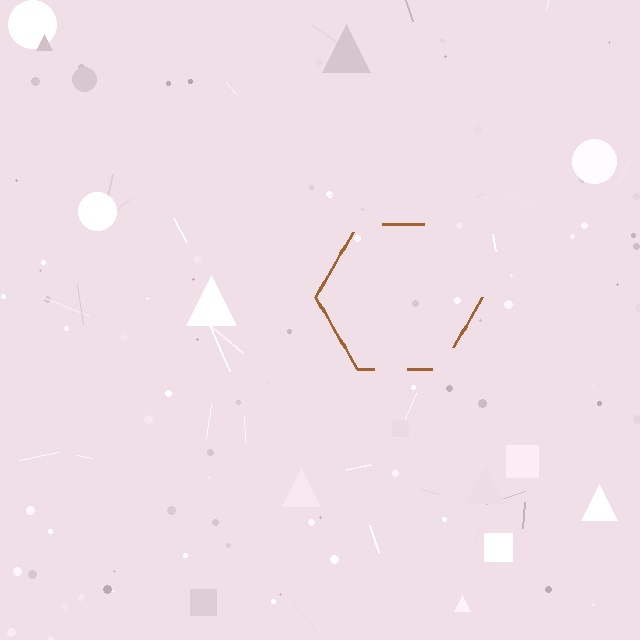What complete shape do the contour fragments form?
The contour fragments form a hexagon.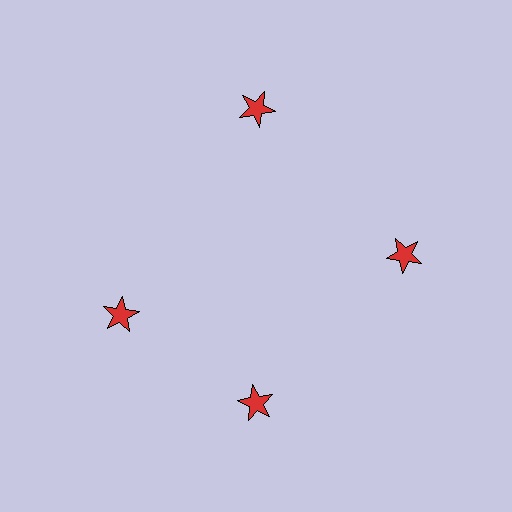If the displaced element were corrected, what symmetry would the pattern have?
It would have 4-fold rotational symmetry — the pattern would map onto itself every 90 degrees.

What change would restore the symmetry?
The symmetry would be restored by rotating it back into even spacing with its neighbors so that all 4 stars sit at equal angles and equal distance from the center.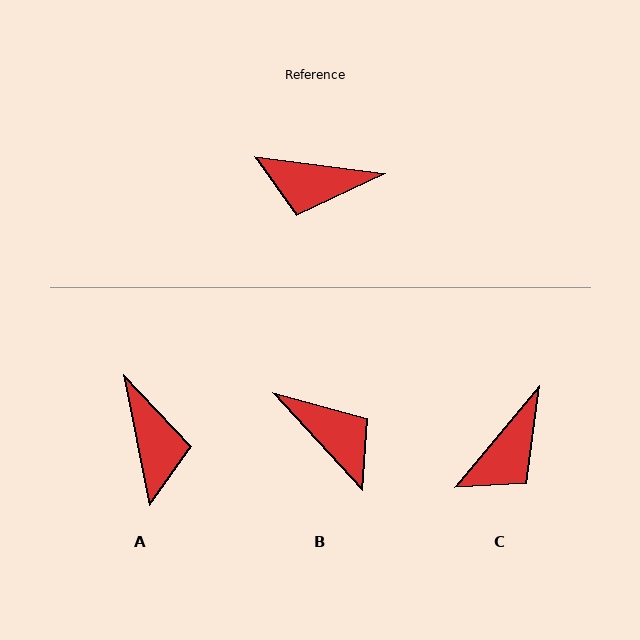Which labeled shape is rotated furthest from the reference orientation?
B, about 140 degrees away.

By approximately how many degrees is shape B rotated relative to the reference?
Approximately 140 degrees counter-clockwise.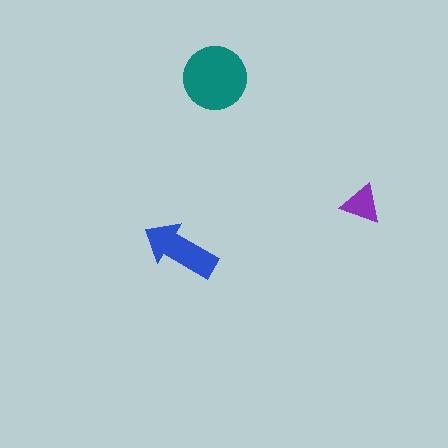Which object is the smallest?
The purple triangle.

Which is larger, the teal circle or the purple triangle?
The teal circle.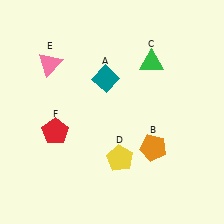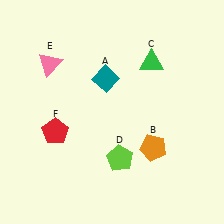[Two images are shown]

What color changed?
The pentagon (D) changed from yellow in Image 1 to lime in Image 2.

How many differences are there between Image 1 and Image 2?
There is 1 difference between the two images.